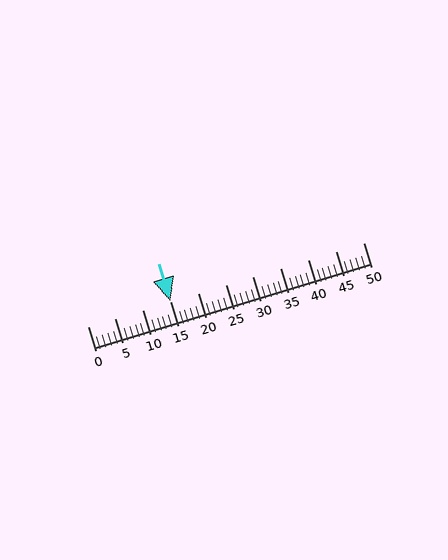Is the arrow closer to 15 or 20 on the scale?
The arrow is closer to 15.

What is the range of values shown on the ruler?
The ruler shows values from 0 to 50.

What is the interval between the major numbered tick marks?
The major tick marks are spaced 5 units apart.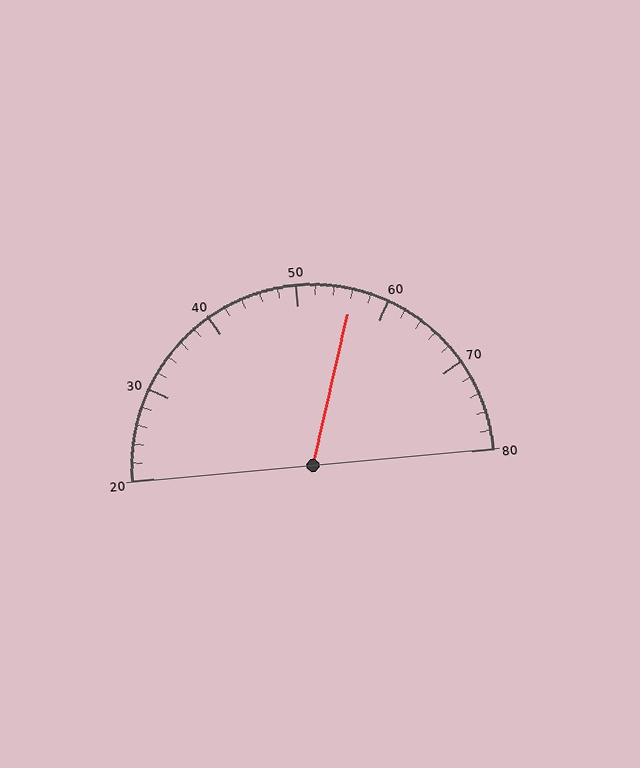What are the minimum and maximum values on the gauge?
The gauge ranges from 20 to 80.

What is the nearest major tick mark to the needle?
The nearest major tick mark is 60.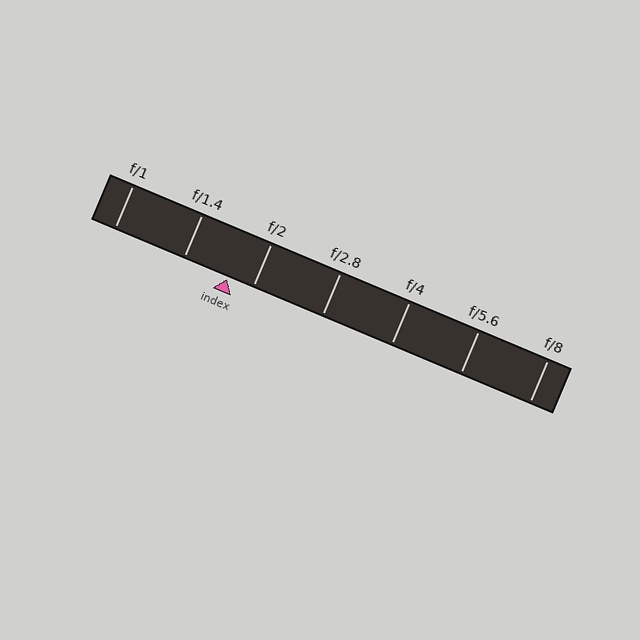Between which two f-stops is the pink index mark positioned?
The index mark is between f/1.4 and f/2.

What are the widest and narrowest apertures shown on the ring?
The widest aperture shown is f/1 and the narrowest is f/8.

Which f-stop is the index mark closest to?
The index mark is closest to f/2.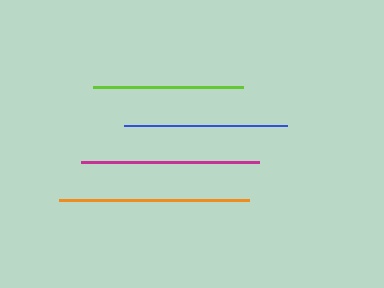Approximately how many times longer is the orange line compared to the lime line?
The orange line is approximately 1.3 times the length of the lime line.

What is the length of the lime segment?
The lime segment is approximately 150 pixels long.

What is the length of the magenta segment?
The magenta segment is approximately 178 pixels long.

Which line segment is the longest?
The orange line is the longest at approximately 190 pixels.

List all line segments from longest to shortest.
From longest to shortest: orange, magenta, blue, lime.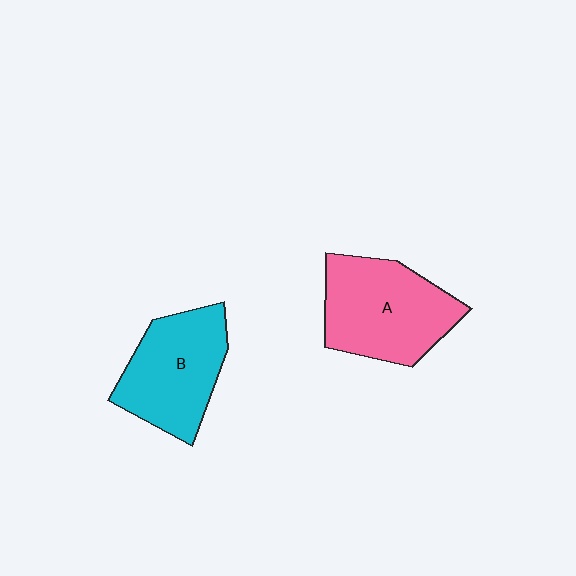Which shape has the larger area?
Shape A (pink).